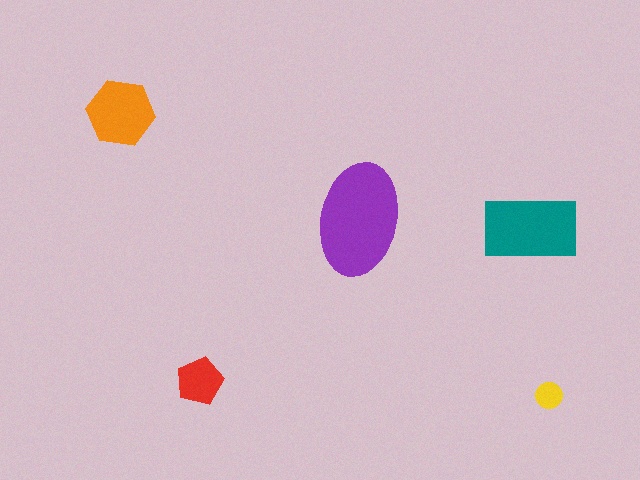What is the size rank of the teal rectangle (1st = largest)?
2nd.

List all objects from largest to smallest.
The purple ellipse, the teal rectangle, the orange hexagon, the red pentagon, the yellow circle.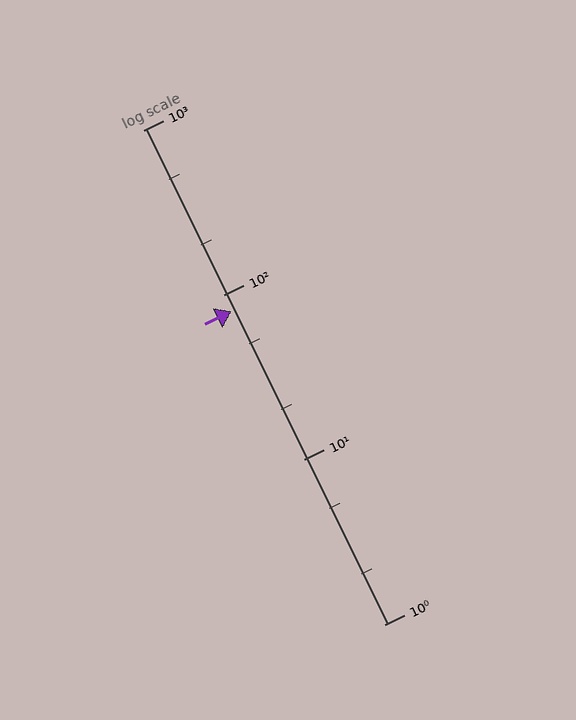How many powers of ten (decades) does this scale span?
The scale spans 3 decades, from 1 to 1000.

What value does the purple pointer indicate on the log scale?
The pointer indicates approximately 80.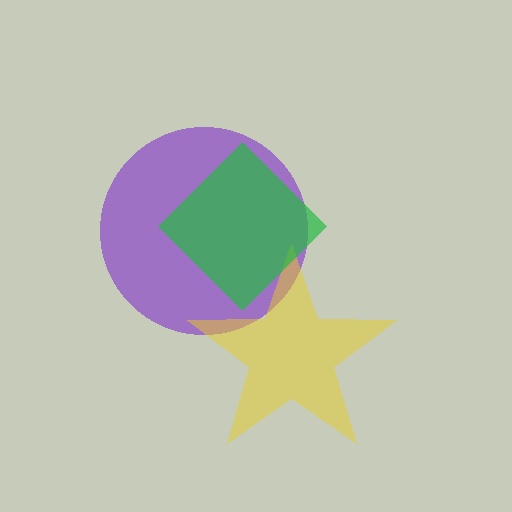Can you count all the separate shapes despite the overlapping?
Yes, there are 3 separate shapes.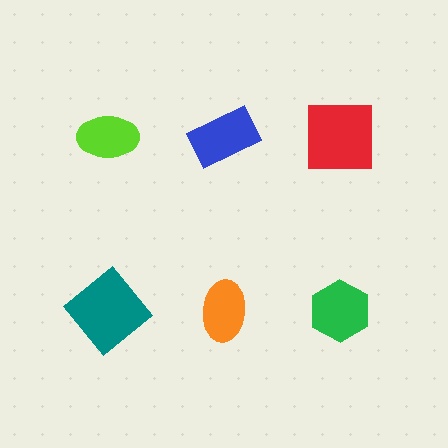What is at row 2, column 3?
A green hexagon.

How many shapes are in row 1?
3 shapes.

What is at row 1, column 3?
A red square.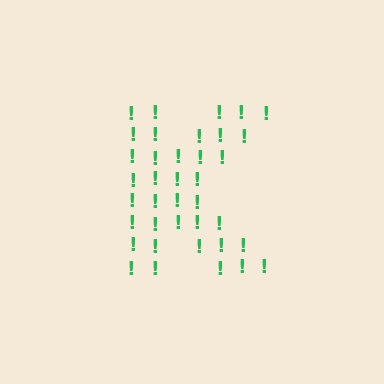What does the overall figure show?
The overall figure shows the letter K.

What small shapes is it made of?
It is made of small exclamation marks.